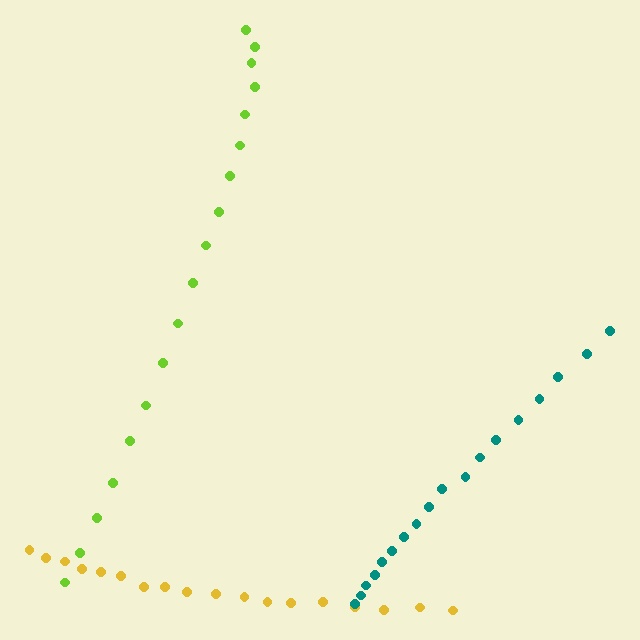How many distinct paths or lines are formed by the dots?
There are 3 distinct paths.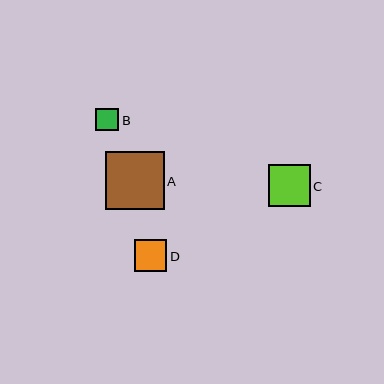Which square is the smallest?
Square B is the smallest with a size of approximately 23 pixels.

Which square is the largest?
Square A is the largest with a size of approximately 58 pixels.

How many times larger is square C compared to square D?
Square C is approximately 1.3 times the size of square D.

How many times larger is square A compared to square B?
Square A is approximately 2.6 times the size of square B.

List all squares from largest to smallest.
From largest to smallest: A, C, D, B.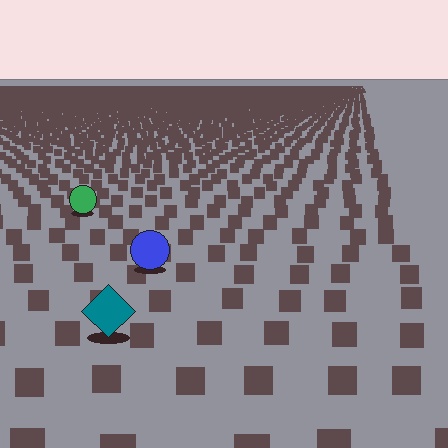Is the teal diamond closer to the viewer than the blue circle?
Yes. The teal diamond is closer — you can tell from the texture gradient: the ground texture is coarser near it.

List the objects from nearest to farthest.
From nearest to farthest: the teal diamond, the blue circle, the green circle.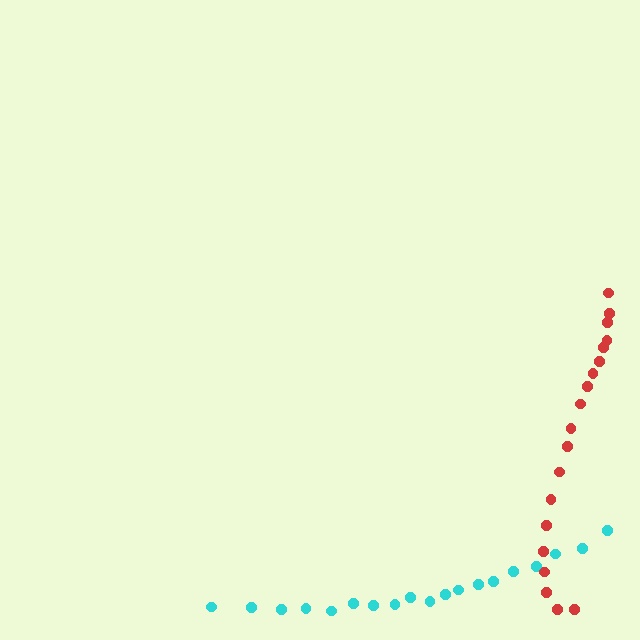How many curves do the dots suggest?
There are 2 distinct paths.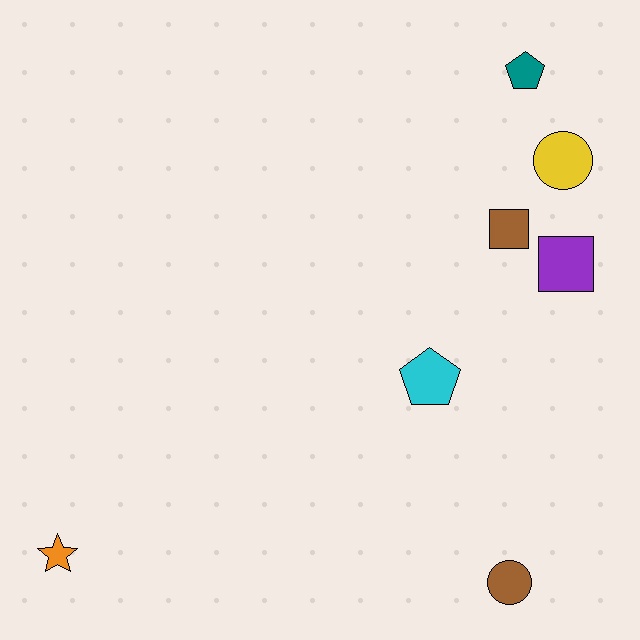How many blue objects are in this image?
There are no blue objects.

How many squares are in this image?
There are 2 squares.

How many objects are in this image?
There are 7 objects.